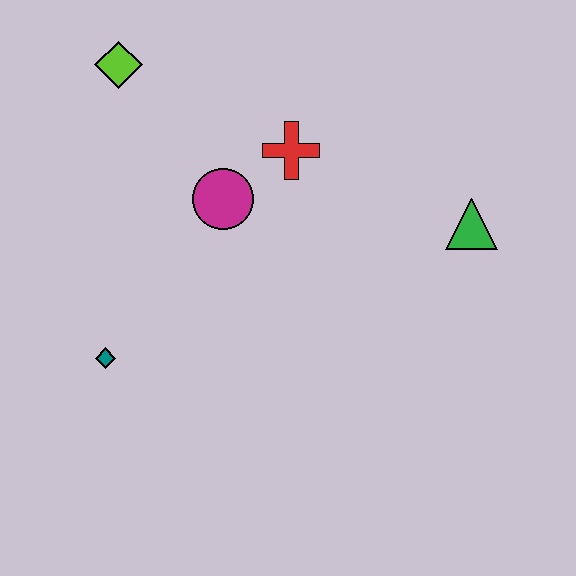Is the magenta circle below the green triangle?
No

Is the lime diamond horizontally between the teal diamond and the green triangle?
Yes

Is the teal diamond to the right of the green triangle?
No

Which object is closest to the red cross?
The magenta circle is closest to the red cross.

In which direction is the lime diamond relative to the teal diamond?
The lime diamond is above the teal diamond.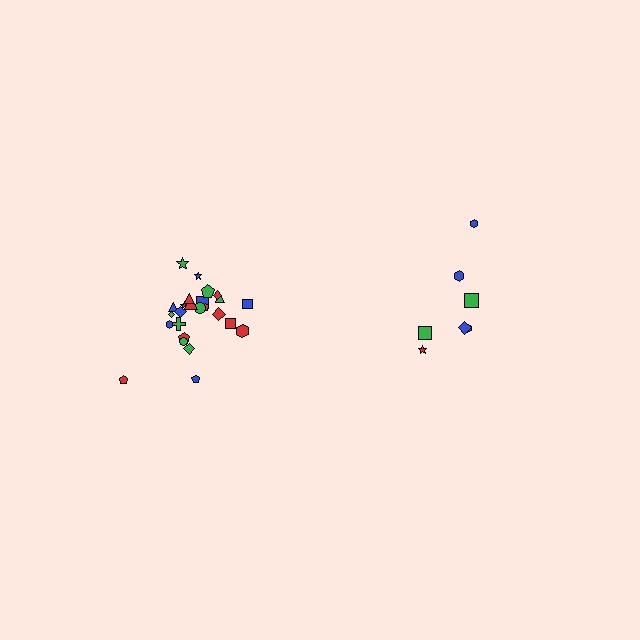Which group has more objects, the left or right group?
The left group.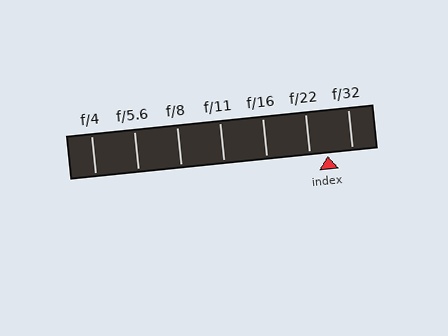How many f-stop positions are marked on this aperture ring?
There are 7 f-stop positions marked.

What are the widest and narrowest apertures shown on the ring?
The widest aperture shown is f/4 and the narrowest is f/32.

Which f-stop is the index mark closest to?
The index mark is closest to f/22.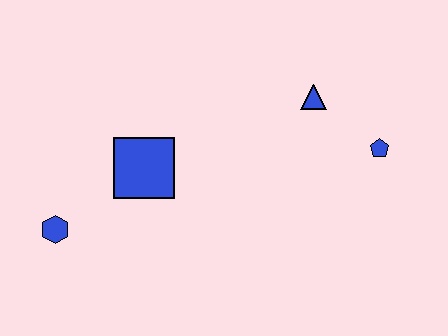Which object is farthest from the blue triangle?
The blue hexagon is farthest from the blue triangle.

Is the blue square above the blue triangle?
No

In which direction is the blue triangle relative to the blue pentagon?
The blue triangle is to the left of the blue pentagon.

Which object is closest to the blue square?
The blue hexagon is closest to the blue square.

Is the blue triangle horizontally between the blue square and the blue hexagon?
No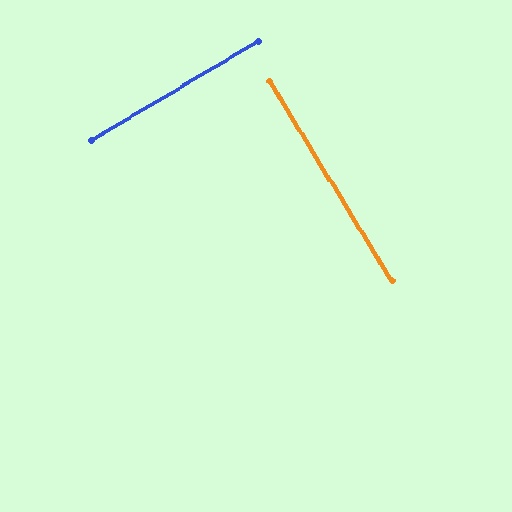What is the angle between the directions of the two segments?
Approximately 89 degrees.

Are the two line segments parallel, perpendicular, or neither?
Perpendicular — they meet at approximately 89°.